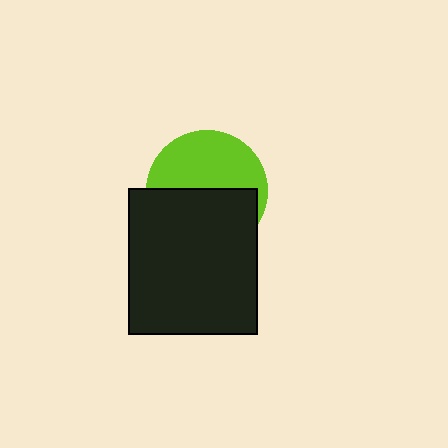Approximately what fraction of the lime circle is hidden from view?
Roughly 51% of the lime circle is hidden behind the black rectangle.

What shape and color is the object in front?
The object in front is a black rectangle.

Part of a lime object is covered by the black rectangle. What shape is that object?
It is a circle.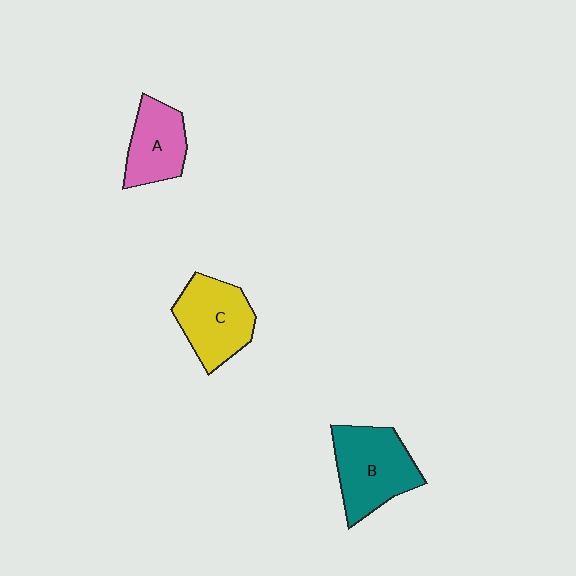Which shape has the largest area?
Shape B (teal).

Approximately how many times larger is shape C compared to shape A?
Approximately 1.2 times.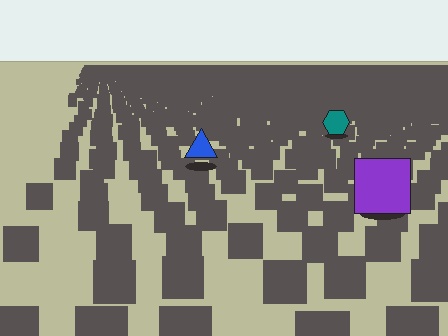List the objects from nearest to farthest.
From nearest to farthest: the purple square, the blue triangle, the teal hexagon.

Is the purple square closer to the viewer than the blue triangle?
Yes. The purple square is closer — you can tell from the texture gradient: the ground texture is coarser near it.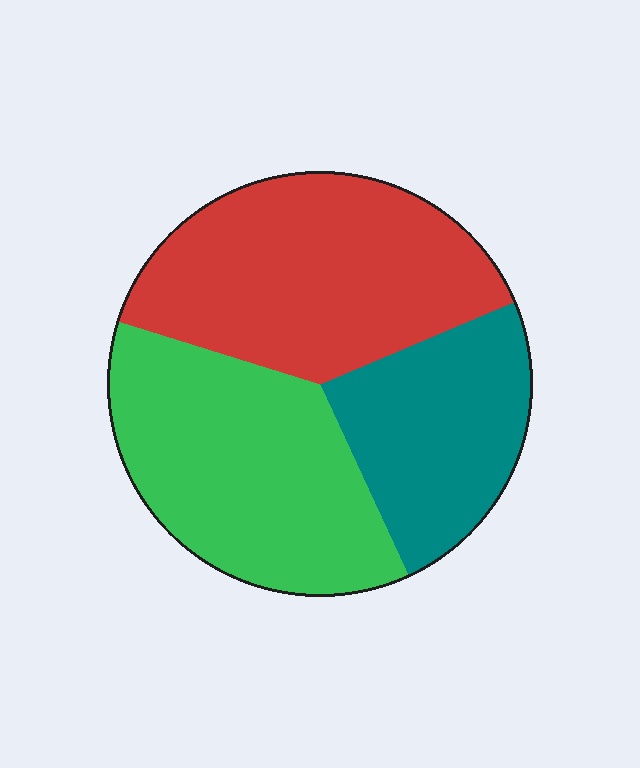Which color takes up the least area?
Teal, at roughly 25%.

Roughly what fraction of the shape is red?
Red covers 39% of the shape.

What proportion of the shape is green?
Green takes up about three eighths (3/8) of the shape.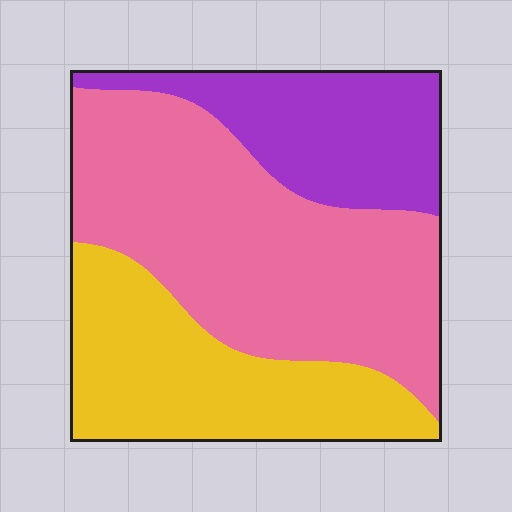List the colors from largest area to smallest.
From largest to smallest: pink, yellow, purple.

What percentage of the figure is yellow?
Yellow takes up between a quarter and a half of the figure.